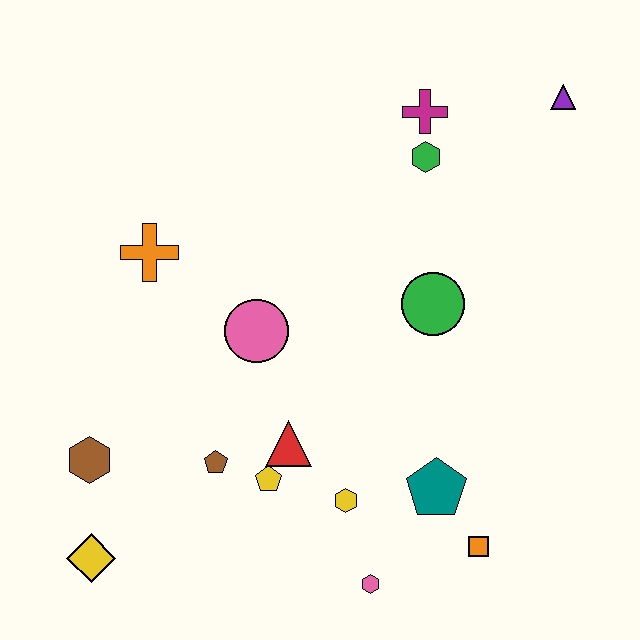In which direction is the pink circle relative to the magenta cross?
The pink circle is below the magenta cross.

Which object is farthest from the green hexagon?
The yellow diamond is farthest from the green hexagon.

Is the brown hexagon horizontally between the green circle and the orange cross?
No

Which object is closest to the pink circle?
The red triangle is closest to the pink circle.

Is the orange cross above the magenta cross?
No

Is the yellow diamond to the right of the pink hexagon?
No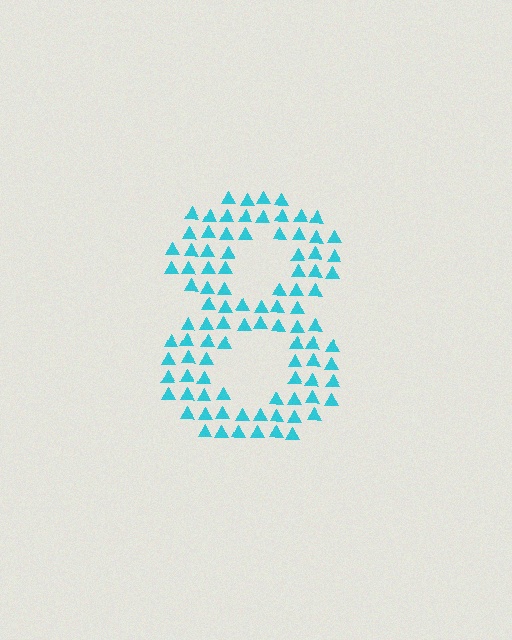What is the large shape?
The large shape is the digit 8.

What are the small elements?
The small elements are triangles.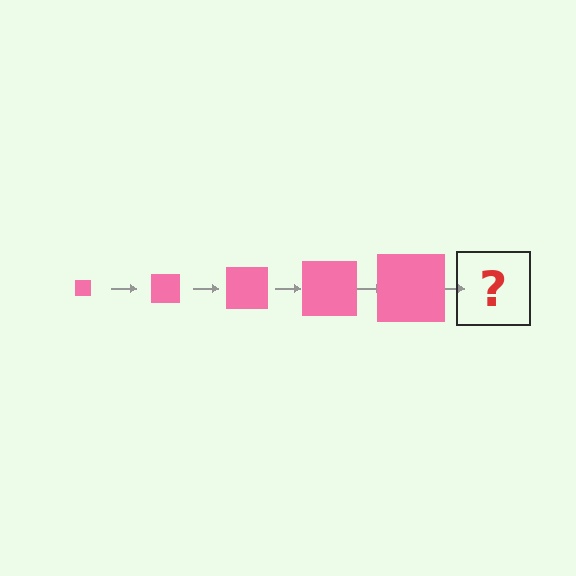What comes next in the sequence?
The next element should be a pink square, larger than the previous one.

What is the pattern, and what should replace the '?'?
The pattern is that the square gets progressively larger each step. The '?' should be a pink square, larger than the previous one.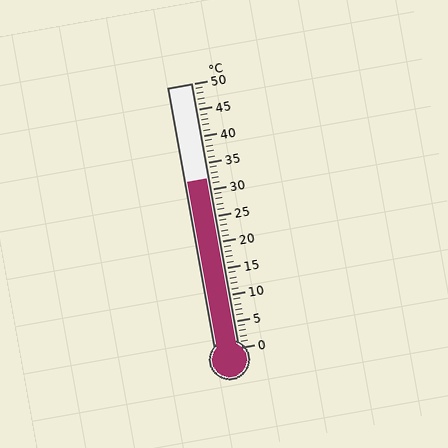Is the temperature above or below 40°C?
The temperature is below 40°C.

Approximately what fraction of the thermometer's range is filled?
The thermometer is filled to approximately 65% of its range.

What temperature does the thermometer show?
The thermometer shows approximately 32°C.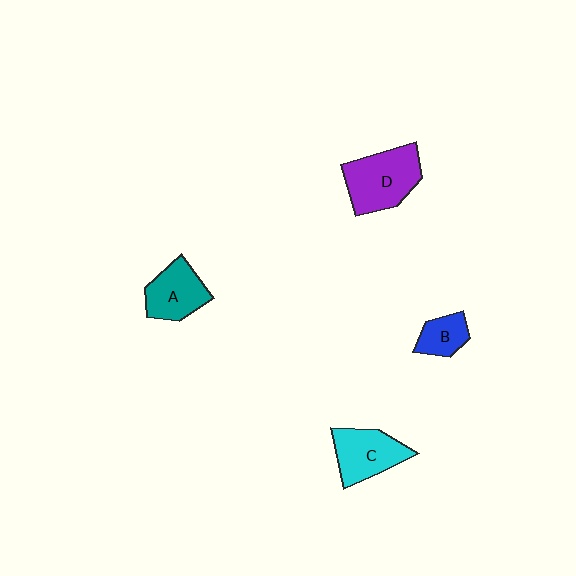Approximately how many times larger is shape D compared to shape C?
Approximately 1.2 times.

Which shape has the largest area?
Shape D (purple).